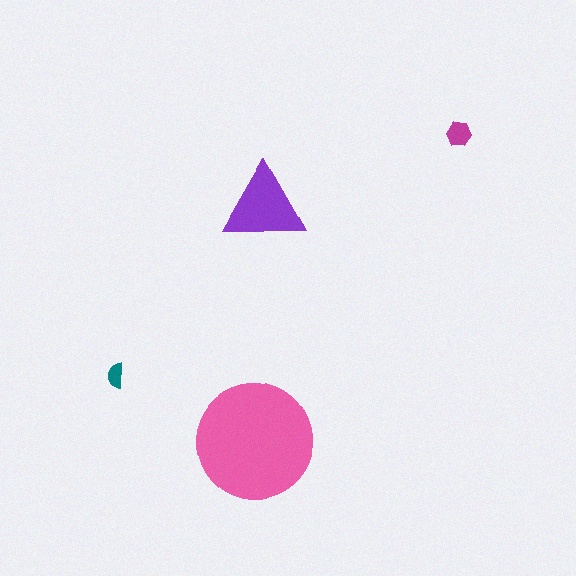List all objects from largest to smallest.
The pink circle, the purple triangle, the magenta hexagon, the teal semicircle.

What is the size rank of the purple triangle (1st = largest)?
2nd.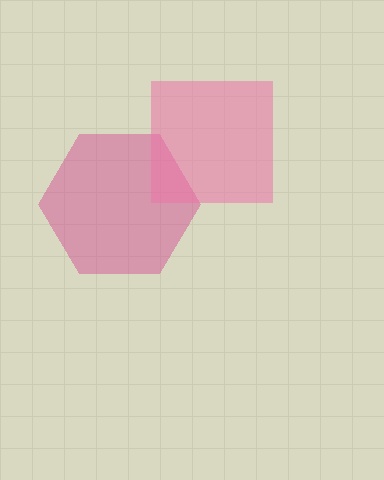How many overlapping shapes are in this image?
There are 2 overlapping shapes in the image.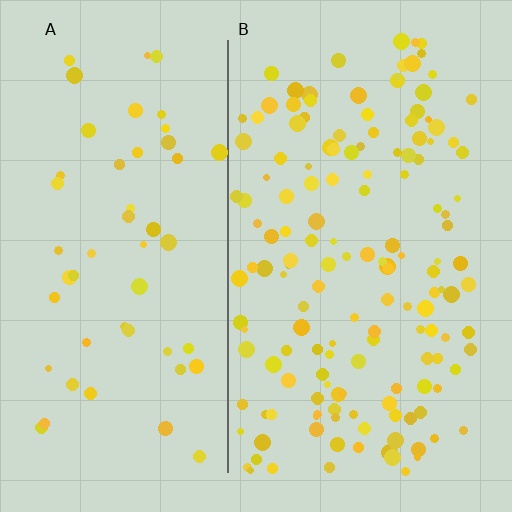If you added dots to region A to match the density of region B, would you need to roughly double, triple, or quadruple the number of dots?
Approximately triple.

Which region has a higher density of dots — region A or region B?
B (the right).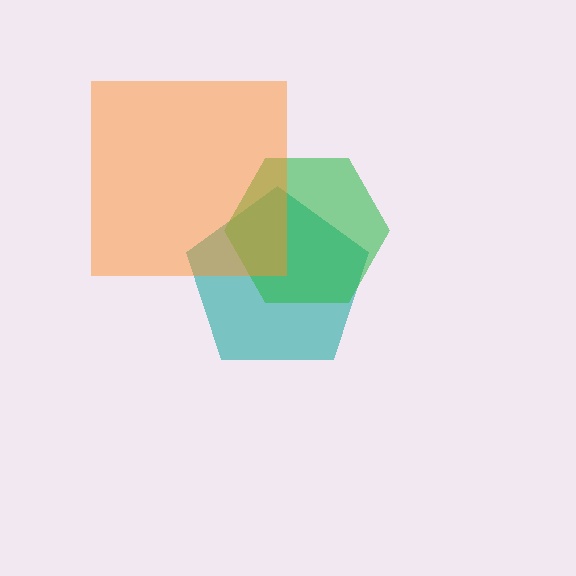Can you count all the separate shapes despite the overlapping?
Yes, there are 3 separate shapes.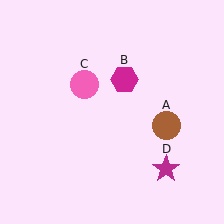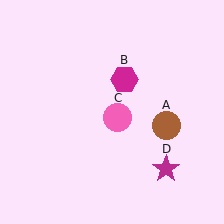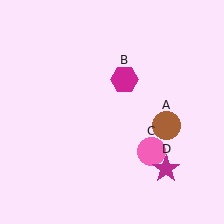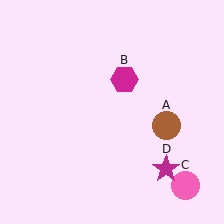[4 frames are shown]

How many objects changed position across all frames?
1 object changed position: pink circle (object C).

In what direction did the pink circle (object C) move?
The pink circle (object C) moved down and to the right.